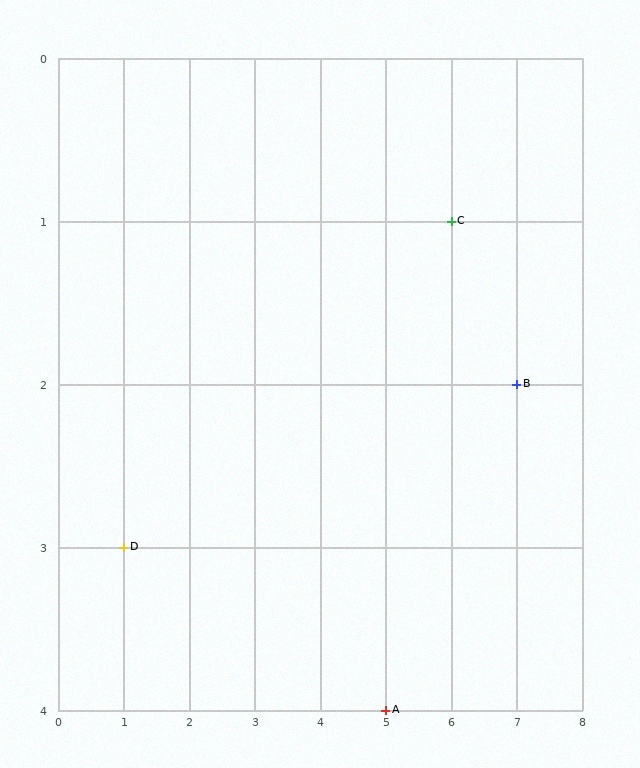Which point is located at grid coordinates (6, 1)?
Point C is at (6, 1).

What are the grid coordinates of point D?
Point D is at grid coordinates (1, 3).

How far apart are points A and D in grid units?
Points A and D are 4 columns and 1 row apart (about 4.1 grid units diagonally).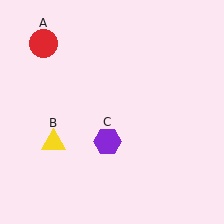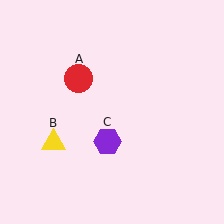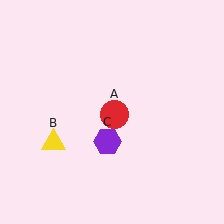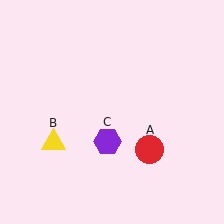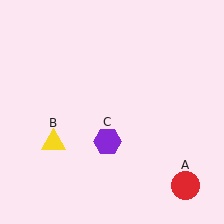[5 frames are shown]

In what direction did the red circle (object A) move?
The red circle (object A) moved down and to the right.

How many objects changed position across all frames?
1 object changed position: red circle (object A).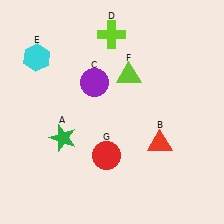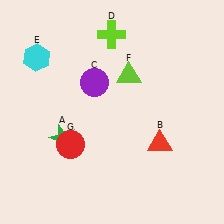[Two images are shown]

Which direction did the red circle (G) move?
The red circle (G) moved left.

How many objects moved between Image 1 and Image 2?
1 object moved between the two images.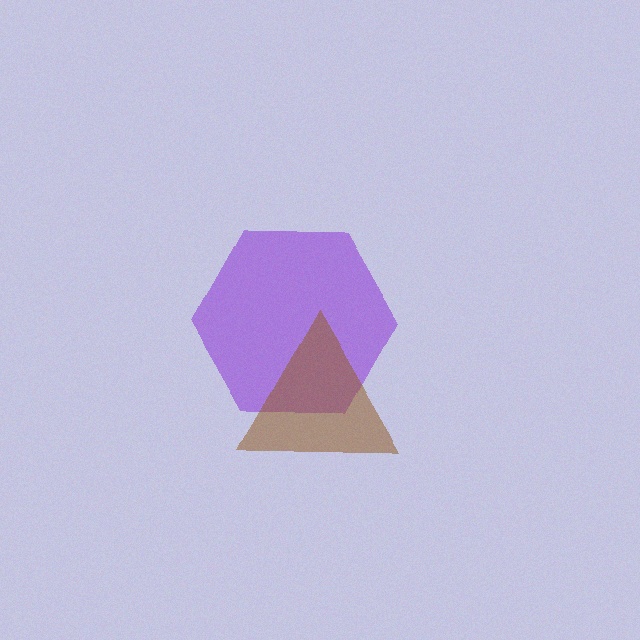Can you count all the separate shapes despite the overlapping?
Yes, there are 2 separate shapes.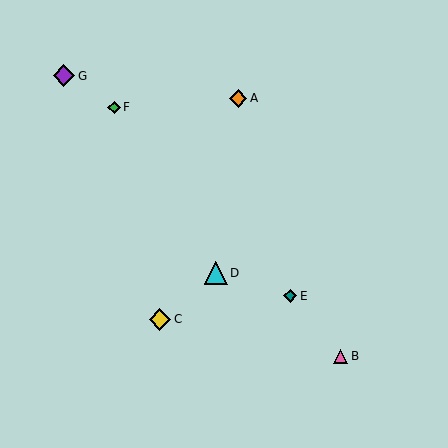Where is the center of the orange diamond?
The center of the orange diamond is at (238, 98).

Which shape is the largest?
The cyan triangle (labeled D) is the largest.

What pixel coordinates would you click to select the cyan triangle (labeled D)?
Click at (216, 273) to select the cyan triangle D.